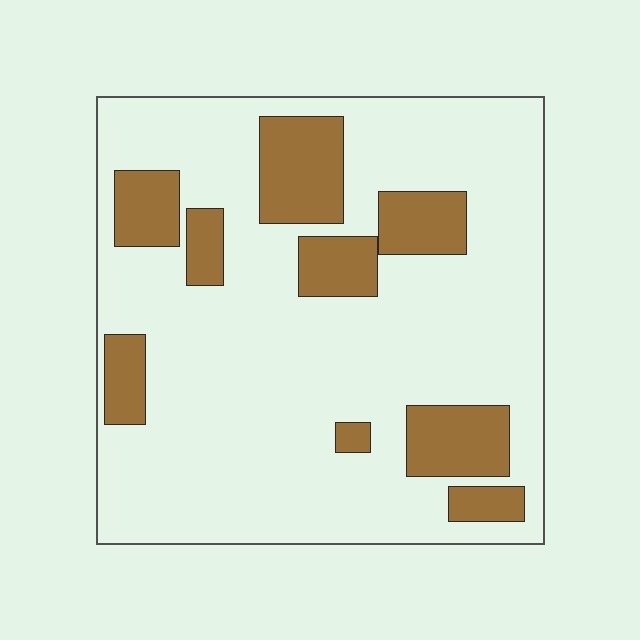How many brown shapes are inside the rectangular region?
9.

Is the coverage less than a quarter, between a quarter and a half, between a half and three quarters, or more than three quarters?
Less than a quarter.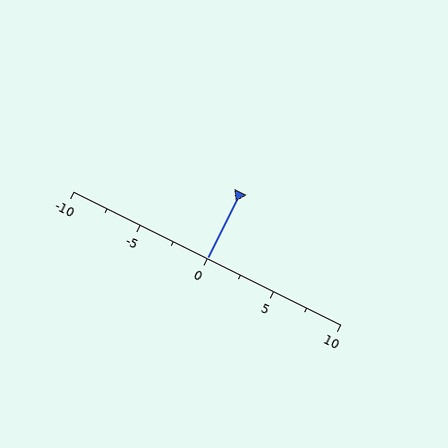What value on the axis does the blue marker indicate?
The marker indicates approximately 0.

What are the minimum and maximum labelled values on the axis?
The axis runs from -10 to 10.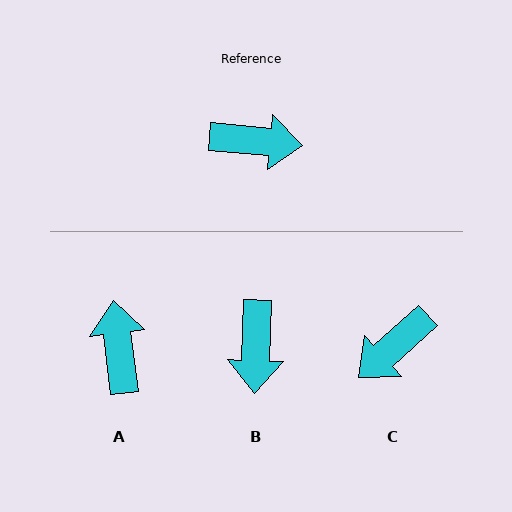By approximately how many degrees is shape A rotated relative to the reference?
Approximately 102 degrees counter-clockwise.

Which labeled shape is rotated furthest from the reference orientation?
C, about 133 degrees away.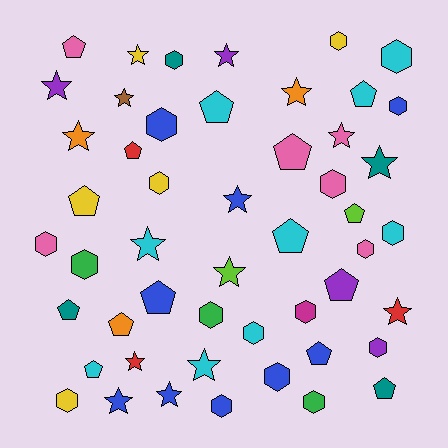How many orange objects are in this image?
There are 3 orange objects.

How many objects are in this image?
There are 50 objects.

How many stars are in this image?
There are 16 stars.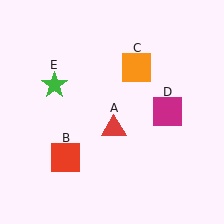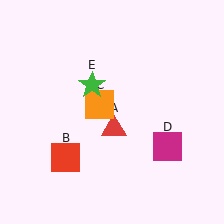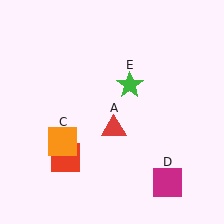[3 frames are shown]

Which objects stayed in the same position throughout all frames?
Red triangle (object A) and red square (object B) remained stationary.